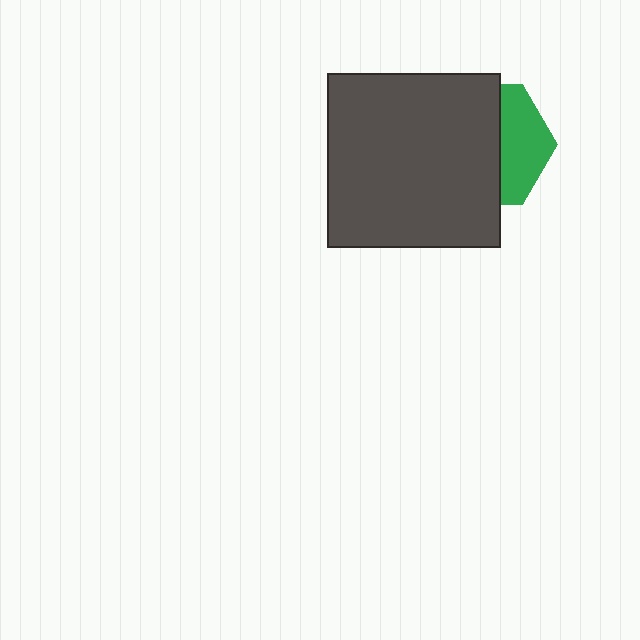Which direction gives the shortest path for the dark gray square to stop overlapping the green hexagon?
Moving left gives the shortest separation.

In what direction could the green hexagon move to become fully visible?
The green hexagon could move right. That would shift it out from behind the dark gray square entirely.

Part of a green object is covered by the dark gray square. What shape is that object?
It is a hexagon.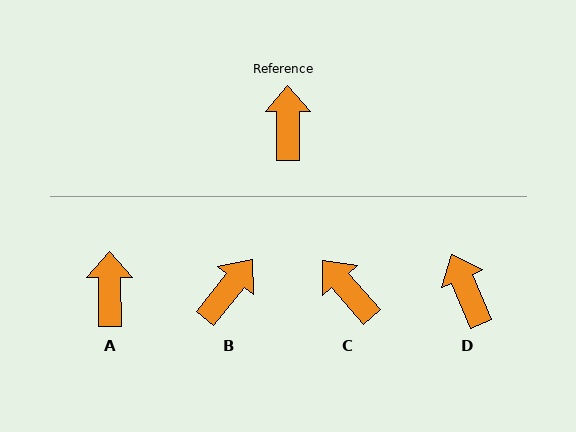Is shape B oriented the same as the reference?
No, it is off by about 39 degrees.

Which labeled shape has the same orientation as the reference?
A.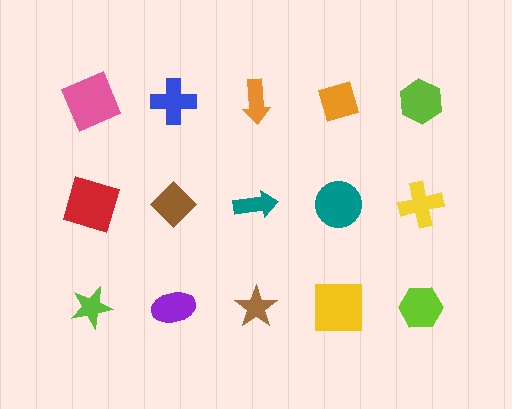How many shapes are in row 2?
5 shapes.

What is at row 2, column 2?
A brown diamond.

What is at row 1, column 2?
A blue cross.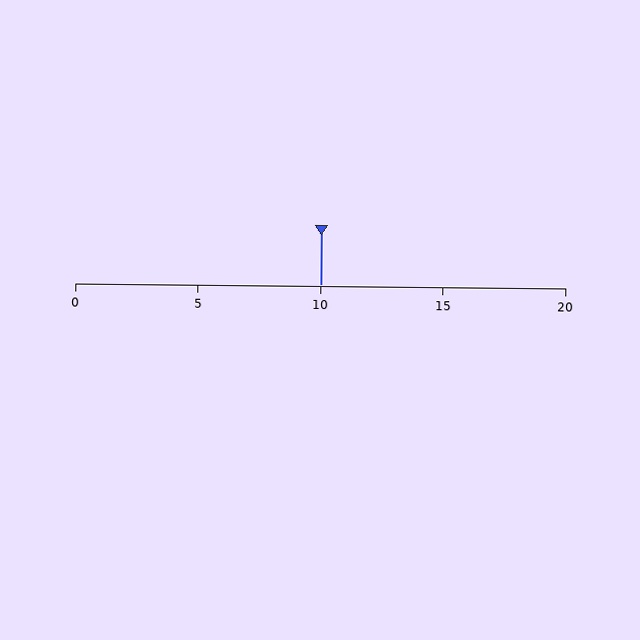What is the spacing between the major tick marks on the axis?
The major ticks are spaced 5 apart.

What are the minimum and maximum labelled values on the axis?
The axis runs from 0 to 20.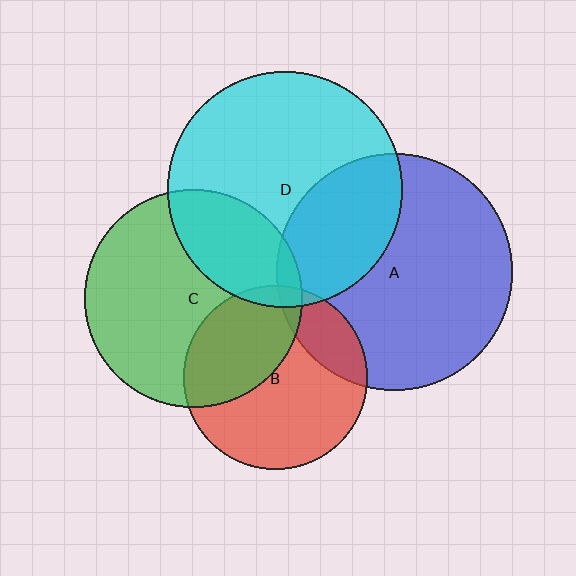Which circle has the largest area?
Circle A (blue).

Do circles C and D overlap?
Yes.